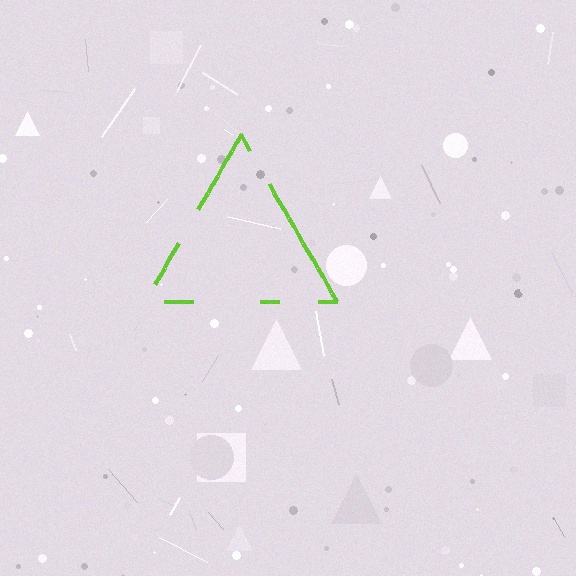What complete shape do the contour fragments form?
The contour fragments form a triangle.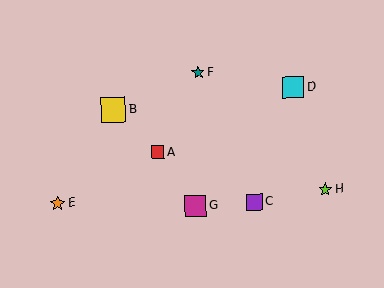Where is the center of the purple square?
The center of the purple square is at (255, 202).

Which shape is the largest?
The yellow square (labeled B) is the largest.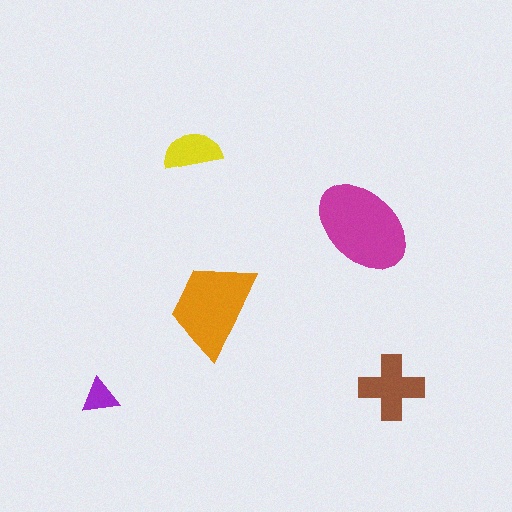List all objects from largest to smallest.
The magenta ellipse, the orange trapezoid, the brown cross, the yellow semicircle, the purple triangle.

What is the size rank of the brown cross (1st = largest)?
3rd.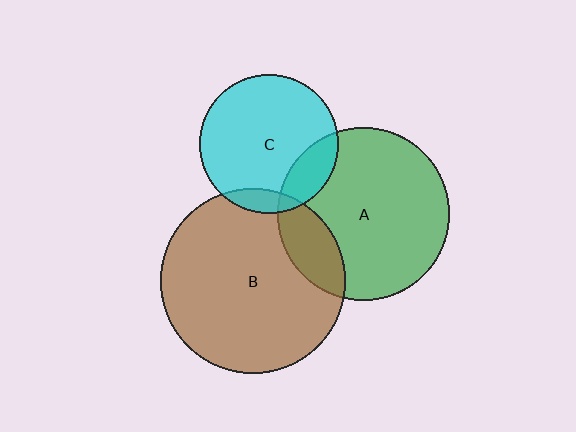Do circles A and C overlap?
Yes.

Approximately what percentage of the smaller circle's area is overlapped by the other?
Approximately 20%.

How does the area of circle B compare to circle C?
Approximately 1.8 times.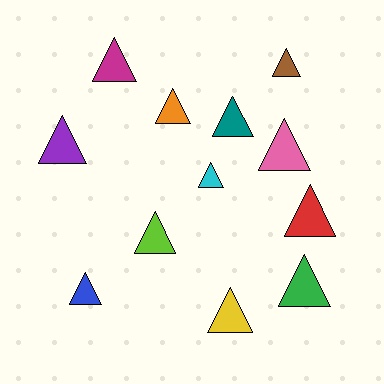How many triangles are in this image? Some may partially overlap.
There are 12 triangles.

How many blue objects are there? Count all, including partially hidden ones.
There is 1 blue object.